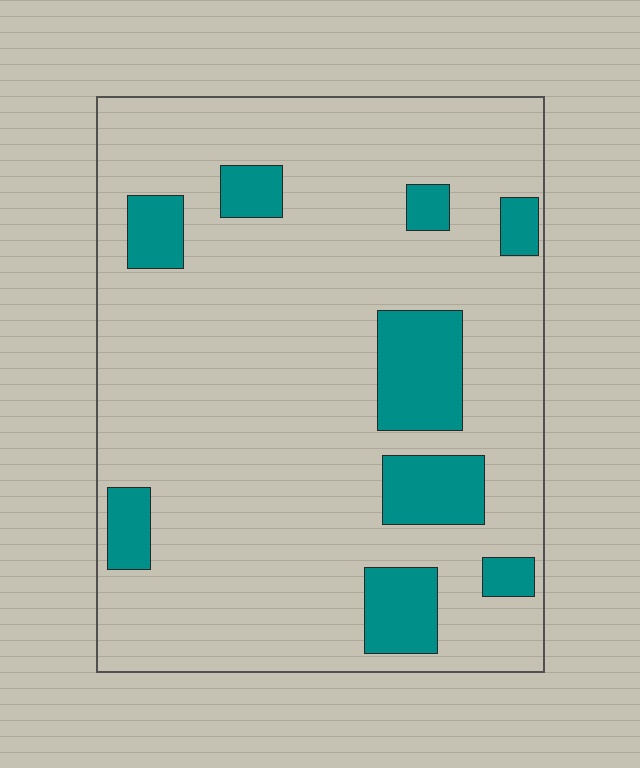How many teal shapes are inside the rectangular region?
9.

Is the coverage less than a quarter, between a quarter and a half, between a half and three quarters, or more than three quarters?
Less than a quarter.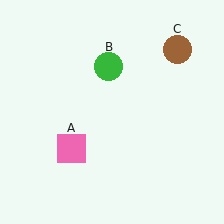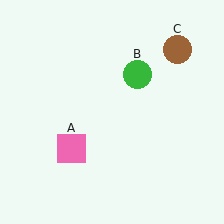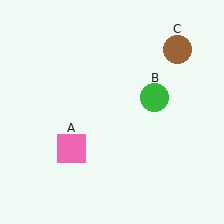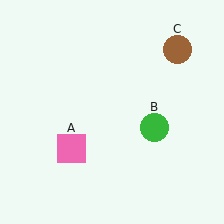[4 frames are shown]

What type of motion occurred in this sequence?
The green circle (object B) rotated clockwise around the center of the scene.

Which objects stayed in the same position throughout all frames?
Pink square (object A) and brown circle (object C) remained stationary.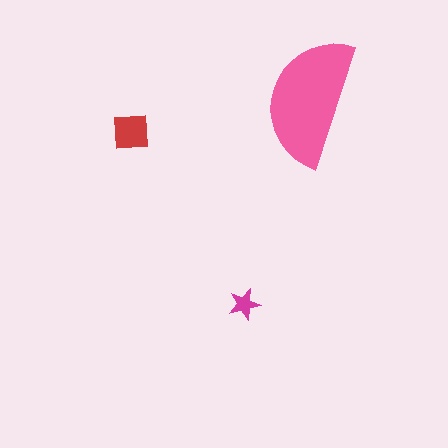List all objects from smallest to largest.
The magenta star, the red square, the pink semicircle.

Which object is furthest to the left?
The red square is leftmost.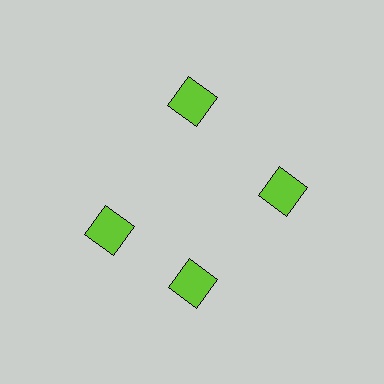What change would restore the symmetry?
The symmetry would be restored by rotating it back into even spacing with its neighbors so that all 4 squares sit at equal angles and equal distance from the center.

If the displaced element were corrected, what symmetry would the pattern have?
It would have 4-fold rotational symmetry — the pattern would map onto itself every 90 degrees.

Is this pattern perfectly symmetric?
No. The 4 lime squares are arranged in a ring, but one element near the 9 o'clock position is rotated out of alignment along the ring, breaking the 4-fold rotational symmetry.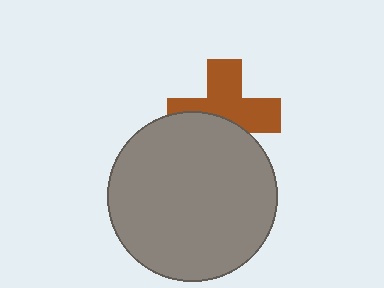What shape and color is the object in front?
The object in front is a gray circle.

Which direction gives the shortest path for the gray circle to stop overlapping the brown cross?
Moving down gives the shortest separation.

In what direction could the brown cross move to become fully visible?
The brown cross could move up. That would shift it out from behind the gray circle entirely.